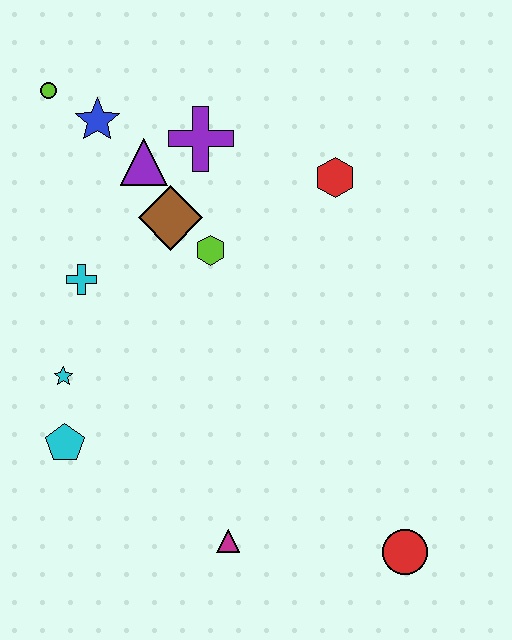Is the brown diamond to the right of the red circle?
No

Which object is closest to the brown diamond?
The lime hexagon is closest to the brown diamond.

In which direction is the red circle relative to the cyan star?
The red circle is to the right of the cyan star.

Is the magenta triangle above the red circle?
Yes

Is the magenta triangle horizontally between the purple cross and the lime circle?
No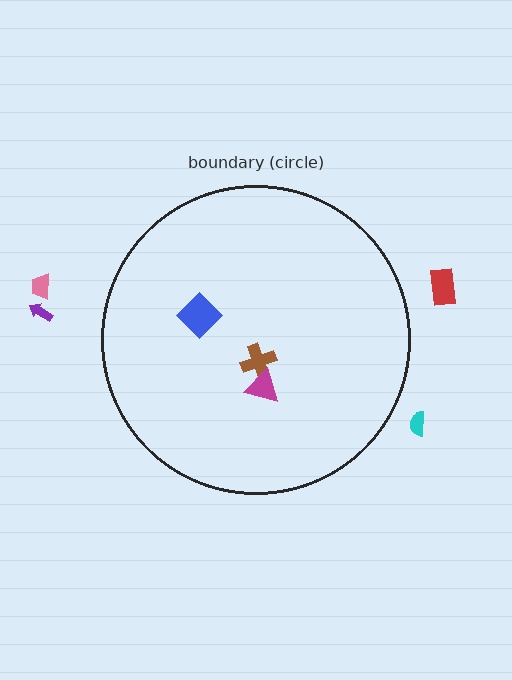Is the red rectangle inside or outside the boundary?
Outside.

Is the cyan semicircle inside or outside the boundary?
Outside.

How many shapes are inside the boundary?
3 inside, 4 outside.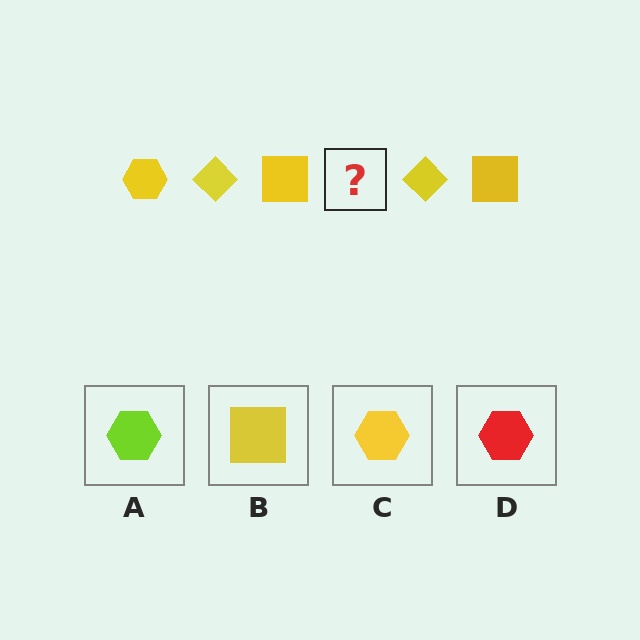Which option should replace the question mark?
Option C.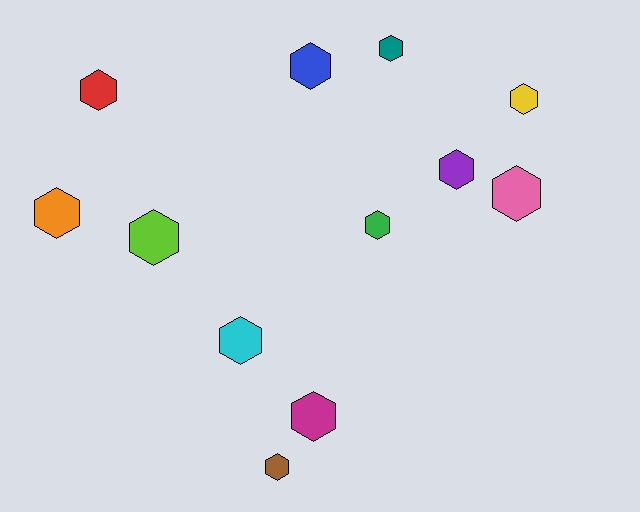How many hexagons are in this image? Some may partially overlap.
There are 12 hexagons.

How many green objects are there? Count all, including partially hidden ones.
There is 1 green object.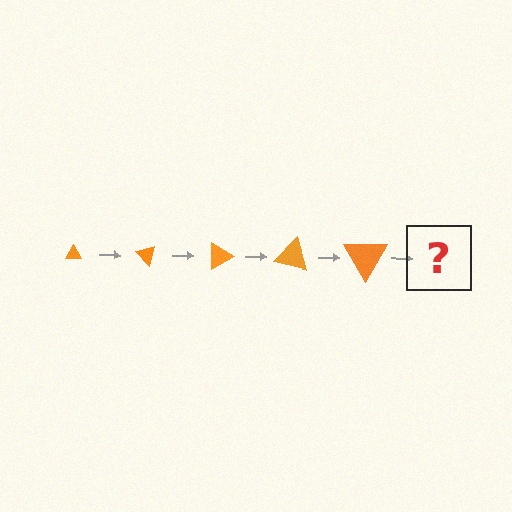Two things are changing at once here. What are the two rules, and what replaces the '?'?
The two rules are that the triangle grows larger each step and it rotates 45 degrees each step. The '?' should be a triangle, larger than the previous one and rotated 225 degrees from the start.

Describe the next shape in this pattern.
It should be a triangle, larger than the previous one and rotated 225 degrees from the start.